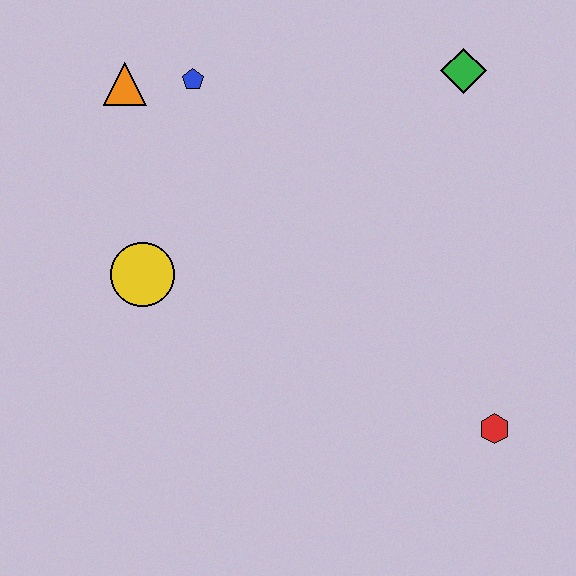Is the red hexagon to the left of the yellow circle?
No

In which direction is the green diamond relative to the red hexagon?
The green diamond is above the red hexagon.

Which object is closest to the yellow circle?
The orange triangle is closest to the yellow circle.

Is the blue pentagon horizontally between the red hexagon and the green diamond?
No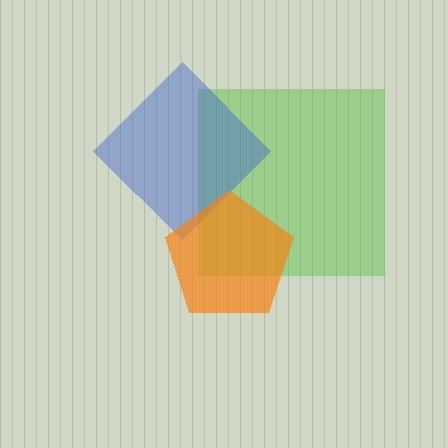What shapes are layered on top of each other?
The layered shapes are: a lime square, a blue diamond, an orange pentagon.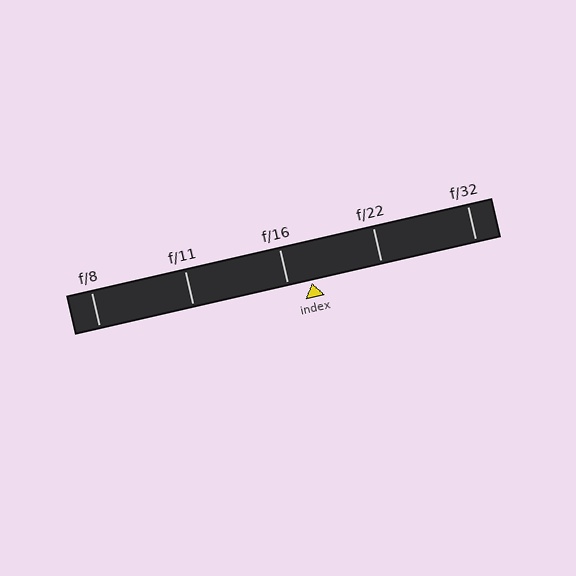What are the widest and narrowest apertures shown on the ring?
The widest aperture shown is f/8 and the narrowest is f/32.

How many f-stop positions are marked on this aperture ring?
There are 5 f-stop positions marked.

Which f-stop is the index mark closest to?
The index mark is closest to f/16.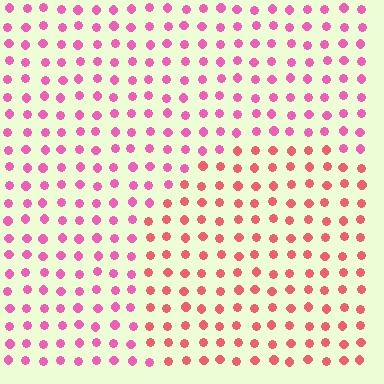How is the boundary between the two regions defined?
The boundary is defined purely by a slight shift in hue (about 30 degrees). Spacing, size, and orientation are identical on both sides.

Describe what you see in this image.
The image is filled with small pink elements in a uniform arrangement. A circle-shaped region is visible where the elements are tinted to a slightly different hue, forming a subtle color boundary.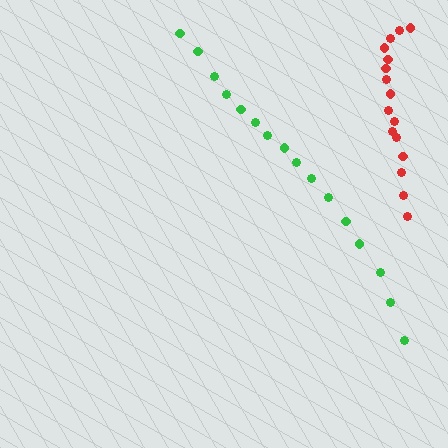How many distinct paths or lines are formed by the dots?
There are 2 distinct paths.